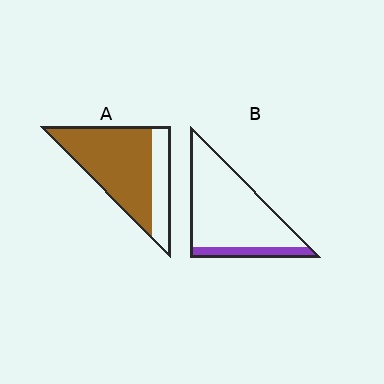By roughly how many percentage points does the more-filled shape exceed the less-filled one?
By roughly 55 percentage points (A over B).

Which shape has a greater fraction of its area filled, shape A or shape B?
Shape A.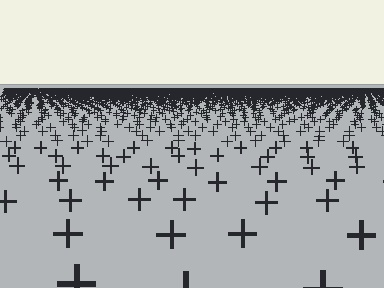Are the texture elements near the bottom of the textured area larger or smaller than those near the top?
Larger. Near the bottom, elements are closer to the viewer and appear at a bigger on-screen size.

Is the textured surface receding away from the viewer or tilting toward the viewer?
The surface is receding away from the viewer. Texture elements get smaller and denser toward the top.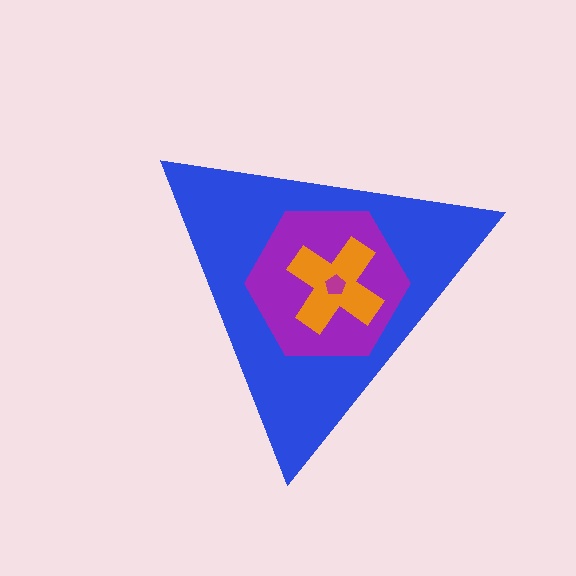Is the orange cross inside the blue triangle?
Yes.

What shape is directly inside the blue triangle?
The purple hexagon.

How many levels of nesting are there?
4.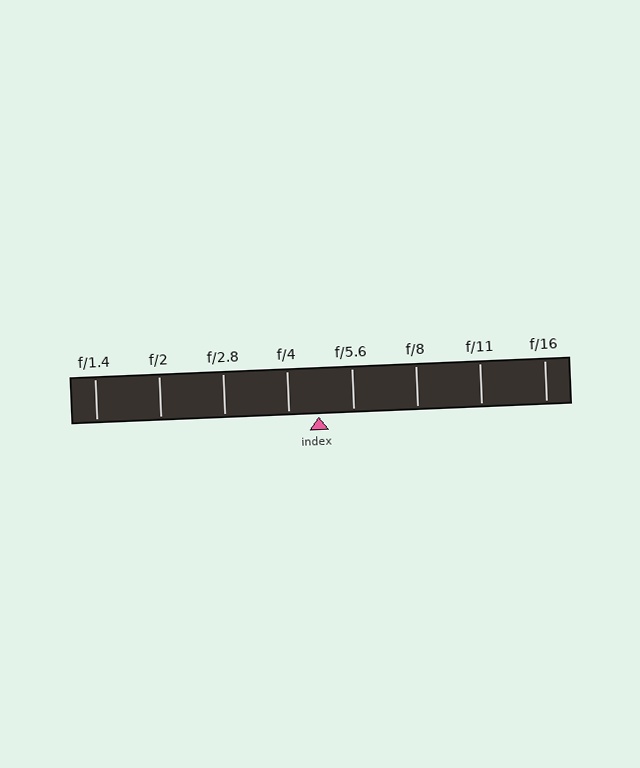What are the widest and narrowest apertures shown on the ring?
The widest aperture shown is f/1.4 and the narrowest is f/16.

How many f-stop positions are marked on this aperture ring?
There are 8 f-stop positions marked.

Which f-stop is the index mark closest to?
The index mark is closest to f/4.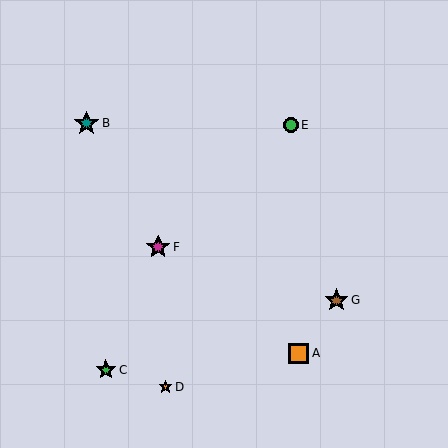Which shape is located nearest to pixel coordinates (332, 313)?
The brown star (labeled G) at (337, 300) is nearest to that location.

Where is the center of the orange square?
The center of the orange square is at (299, 353).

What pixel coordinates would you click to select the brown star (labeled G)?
Click at (337, 300) to select the brown star G.